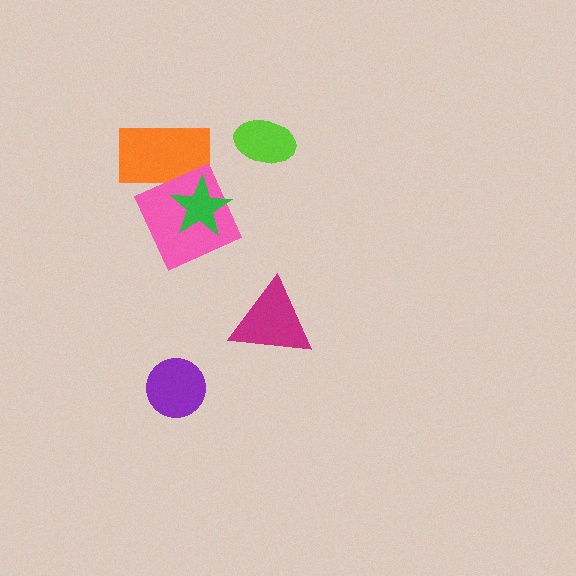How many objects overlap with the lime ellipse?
0 objects overlap with the lime ellipse.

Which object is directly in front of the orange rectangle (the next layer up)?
The pink square is directly in front of the orange rectangle.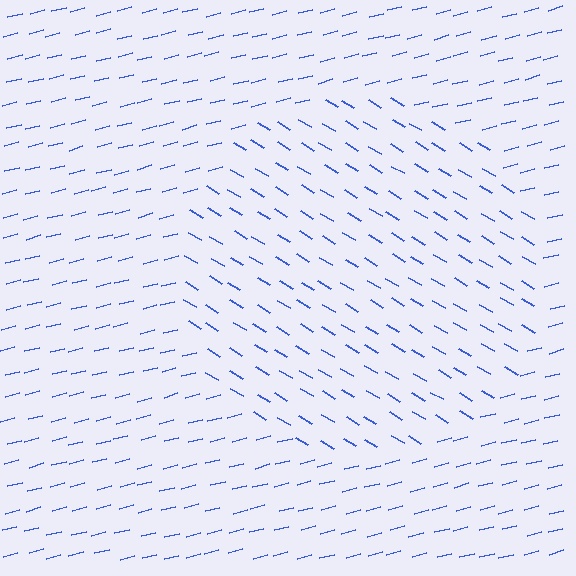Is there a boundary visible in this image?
Yes, there is a texture boundary formed by a change in line orientation.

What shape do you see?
I see a circle.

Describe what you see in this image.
The image is filled with small blue line segments. A circle region in the image has lines oriented differently from the surrounding lines, creating a visible texture boundary.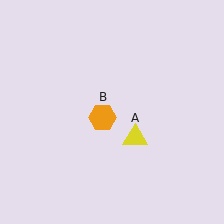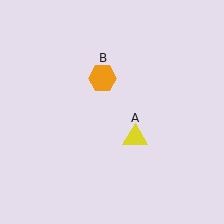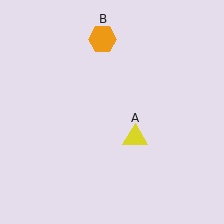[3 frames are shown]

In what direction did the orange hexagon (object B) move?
The orange hexagon (object B) moved up.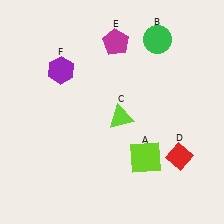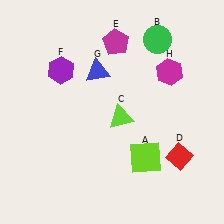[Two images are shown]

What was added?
A blue triangle (G), a magenta hexagon (H) were added in Image 2.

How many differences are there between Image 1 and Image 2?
There are 2 differences between the two images.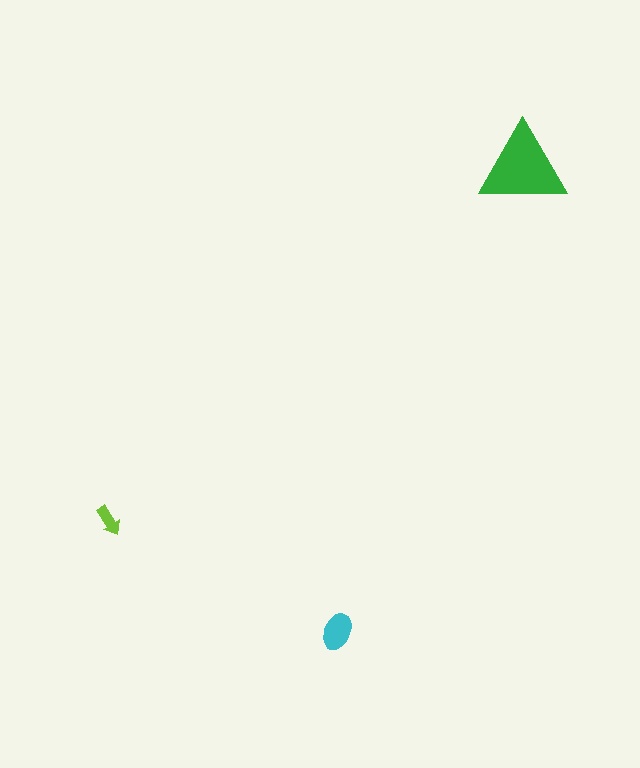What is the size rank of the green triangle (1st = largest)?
1st.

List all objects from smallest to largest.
The lime arrow, the cyan ellipse, the green triangle.